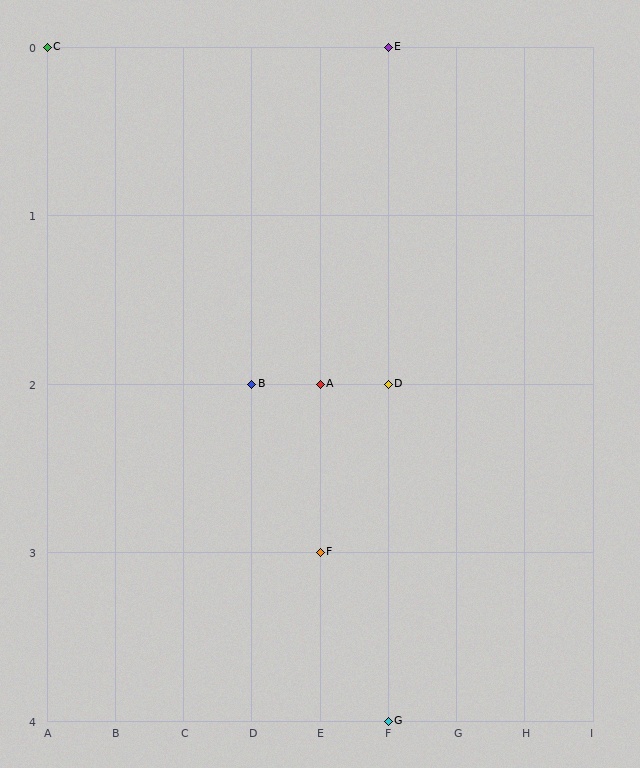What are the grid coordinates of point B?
Point B is at grid coordinates (D, 2).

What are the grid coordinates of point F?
Point F is at grid coordinates (E, 3).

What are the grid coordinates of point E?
Point E is at grid coordinates (F, 0).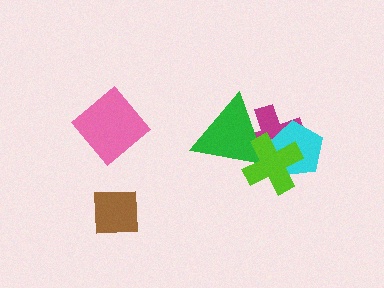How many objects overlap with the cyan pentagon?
3 objects overlap with the cyan pentagon.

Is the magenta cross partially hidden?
Yes, it is partially covered by another shape.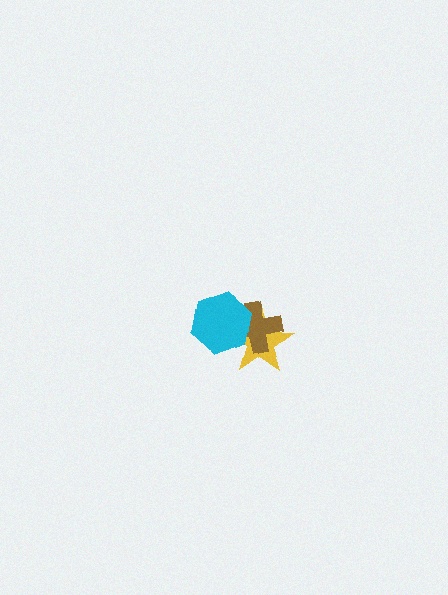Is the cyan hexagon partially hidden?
No, no other shape covers it.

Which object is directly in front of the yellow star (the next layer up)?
The brown cross is directly in front of the yellow star.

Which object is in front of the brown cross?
The cyan hexagon is in front of the brown cross.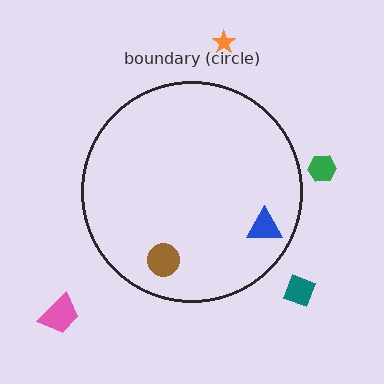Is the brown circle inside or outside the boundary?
Inside.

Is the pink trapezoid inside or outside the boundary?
Outside.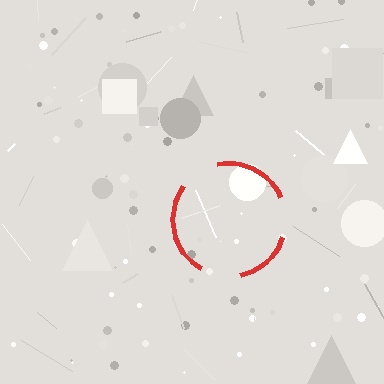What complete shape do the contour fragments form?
The contour fragments form a circle.